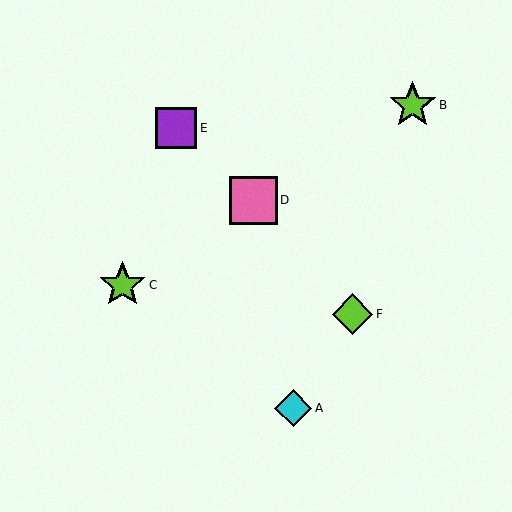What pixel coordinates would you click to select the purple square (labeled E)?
Click at (176, 128) to select the purple square E.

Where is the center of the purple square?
The center of the purple square is at (176, 128).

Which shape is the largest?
The pink square (labeled D) is the largest.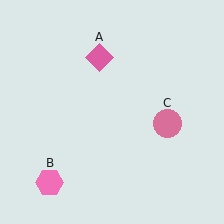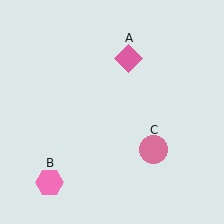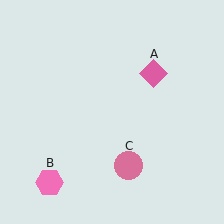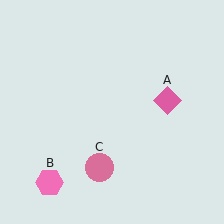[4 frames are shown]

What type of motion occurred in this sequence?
The pink diamond (object A), pink circle (object C) rotated clockwise around the center of the scene.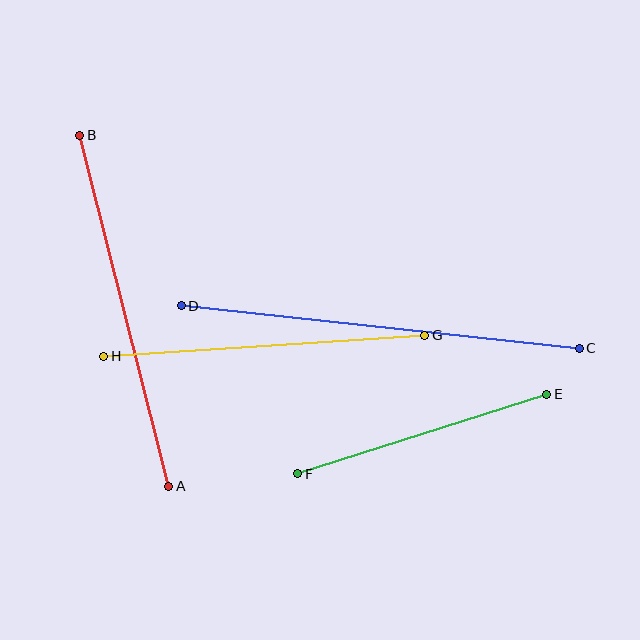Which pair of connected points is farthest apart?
Points C and D are farthest apart.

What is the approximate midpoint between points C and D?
The midpoint is at approximately (380, 327) pixels.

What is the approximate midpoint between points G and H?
The midpoint is at approximately (264, 346) pixels.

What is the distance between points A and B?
The distance is approximately 362 pixels.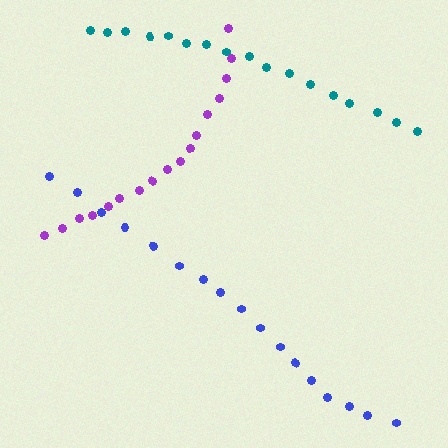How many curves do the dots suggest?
There are 3 distinct paths.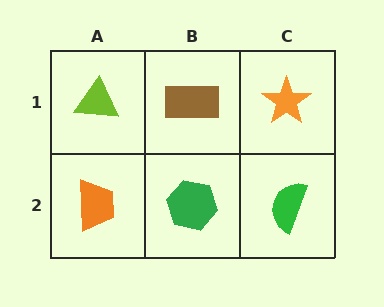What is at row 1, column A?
A lime triangle.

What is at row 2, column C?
A green semicircle.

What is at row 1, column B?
A brown rectangle.